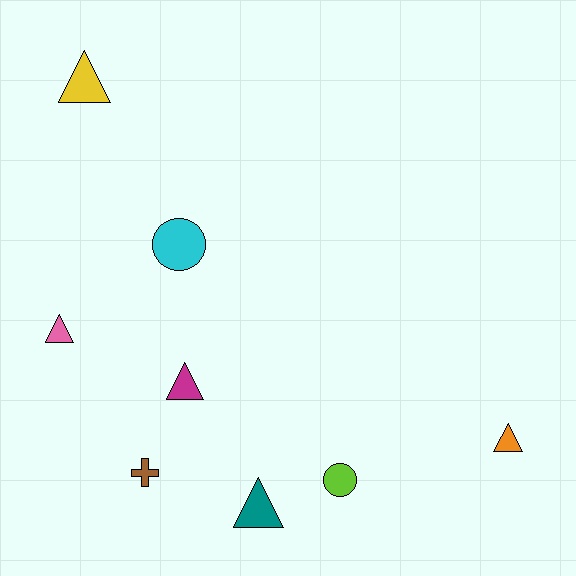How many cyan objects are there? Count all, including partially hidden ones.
There is 1 cyan object.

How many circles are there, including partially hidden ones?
There are 2 circles.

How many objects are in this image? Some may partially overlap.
There are 8 objects.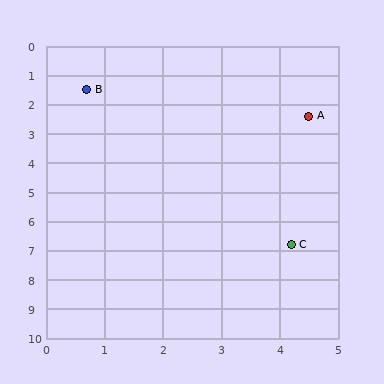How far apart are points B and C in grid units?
Points B and C are about 6.4 grid units apart.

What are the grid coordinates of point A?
Point A is at approximately (4.5, 2.4).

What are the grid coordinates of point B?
Point B is at approximately (0.7, 1.5).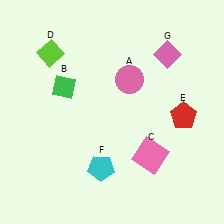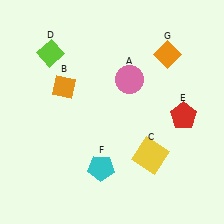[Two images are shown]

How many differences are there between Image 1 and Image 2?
There are 3 differences between the two images.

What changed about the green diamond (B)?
In Image 1, B is green. In Image 2, it changed to orange.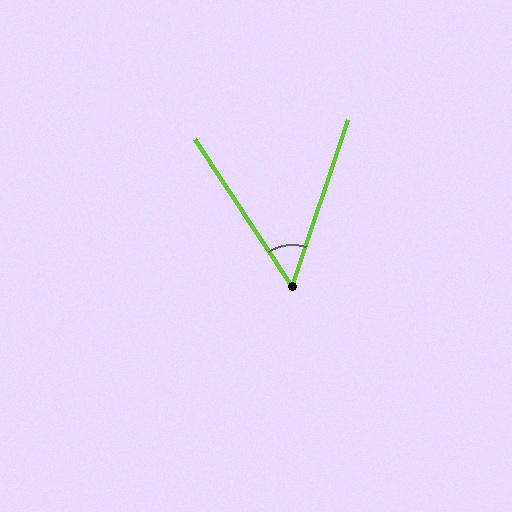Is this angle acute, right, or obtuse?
It is acute.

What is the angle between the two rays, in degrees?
Approximately 52 degrees.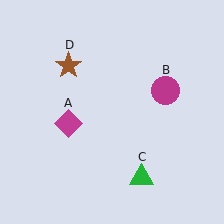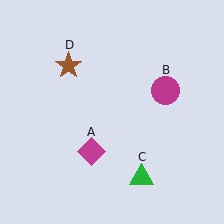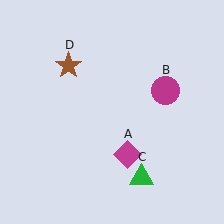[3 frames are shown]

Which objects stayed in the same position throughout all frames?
Magenta circle (object B) and green triangle (object C) and brown star (object D) remained stationary.